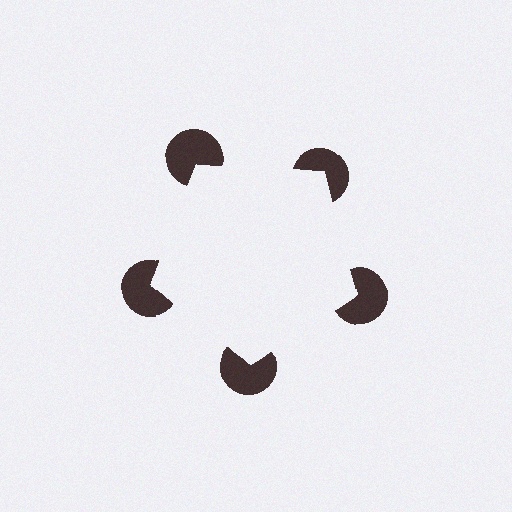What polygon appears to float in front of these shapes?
An illusory pentagon — its edges are inferred from the aligned wedge cuts in the pac-man discs, not physically drawn.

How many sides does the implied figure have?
5 sides.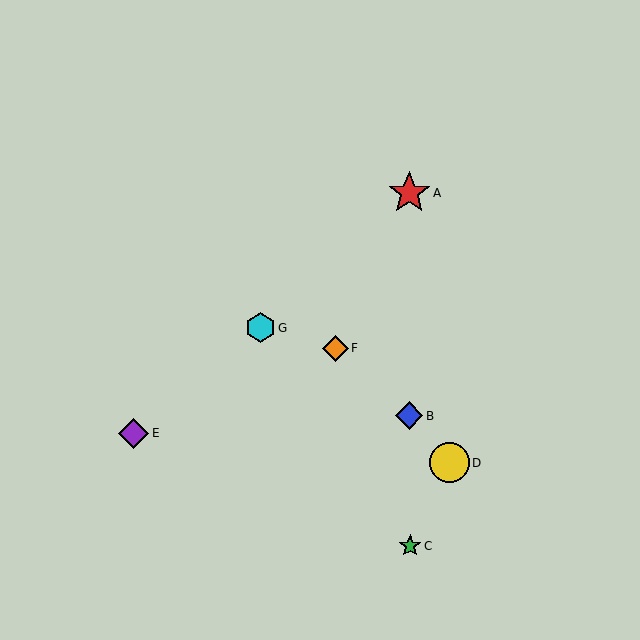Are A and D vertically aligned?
No, A is at x≈409 and D is at x≈450.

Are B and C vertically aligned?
Yes, both are at x≈409.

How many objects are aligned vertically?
3 objects (A, B, C) are aligned vertically.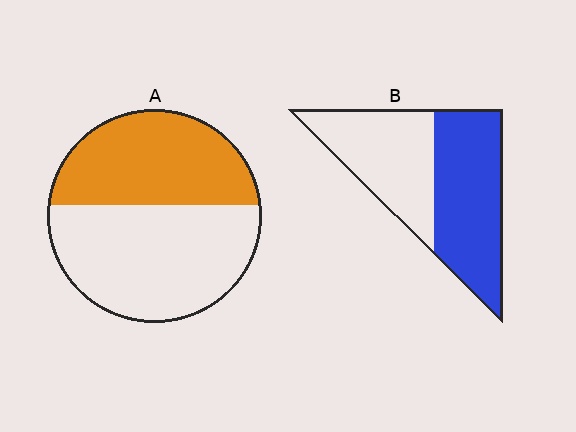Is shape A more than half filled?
No.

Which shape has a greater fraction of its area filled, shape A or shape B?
Shape B.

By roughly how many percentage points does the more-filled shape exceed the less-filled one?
By roughly 10 percentage points (B over A).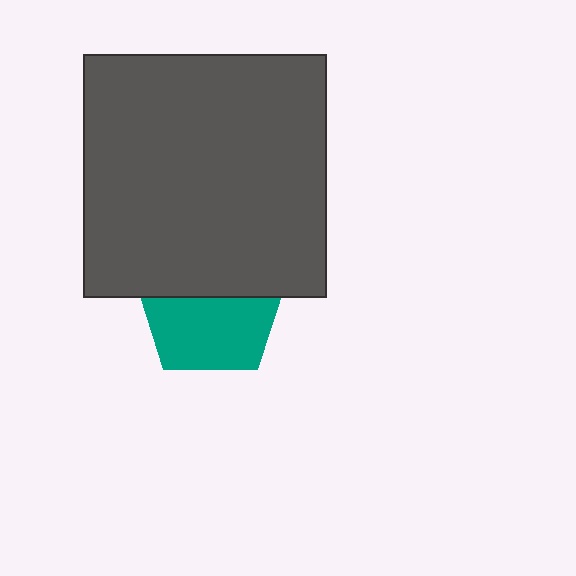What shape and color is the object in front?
The object in front is a dark gray square.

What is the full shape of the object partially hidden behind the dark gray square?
The partially hidden object is a teal pentagon.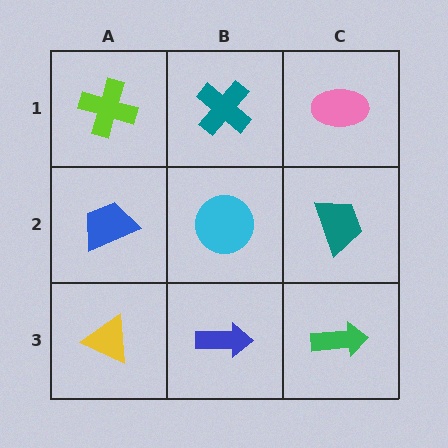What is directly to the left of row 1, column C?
A teal cross.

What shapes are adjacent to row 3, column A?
A blue trapezoid (row 2, column A), a blue arrow (row 3, column B).